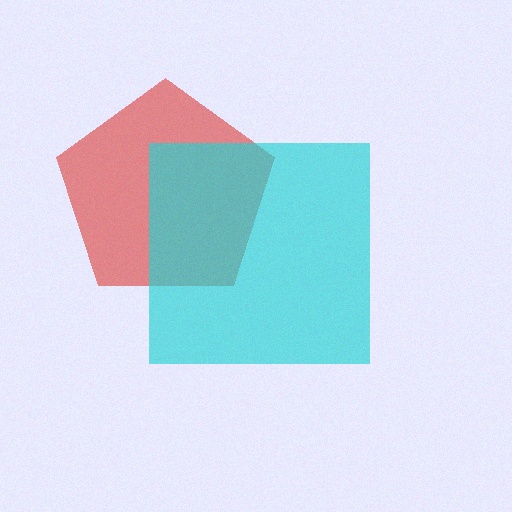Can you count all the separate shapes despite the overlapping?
Yes, there are 2 separate shapes.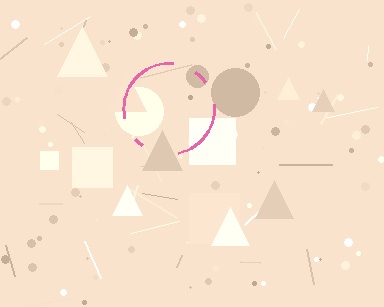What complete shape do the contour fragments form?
The contour fragments form a circle.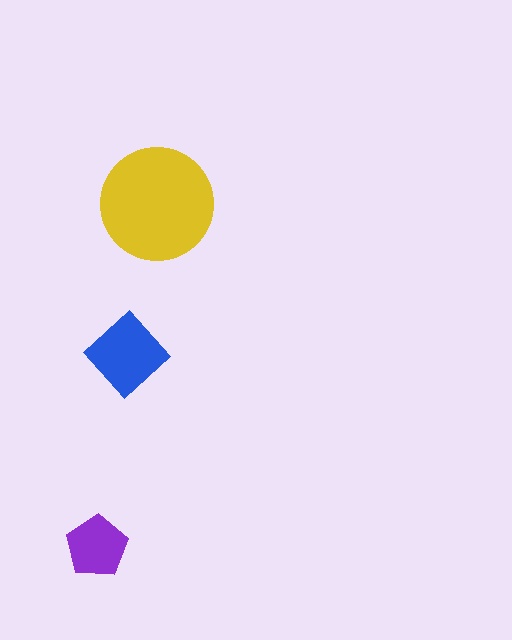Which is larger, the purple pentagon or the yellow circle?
The yellow circle.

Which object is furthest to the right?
The yellow circle is rightmost.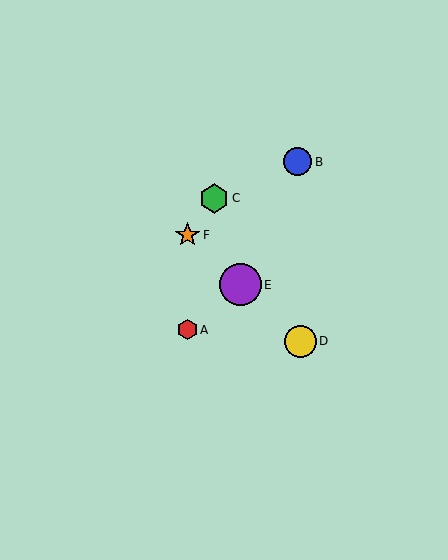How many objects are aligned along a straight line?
3 objects (D, E, F) are aligned along a straight line.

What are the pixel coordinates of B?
Object B is at (298, 162).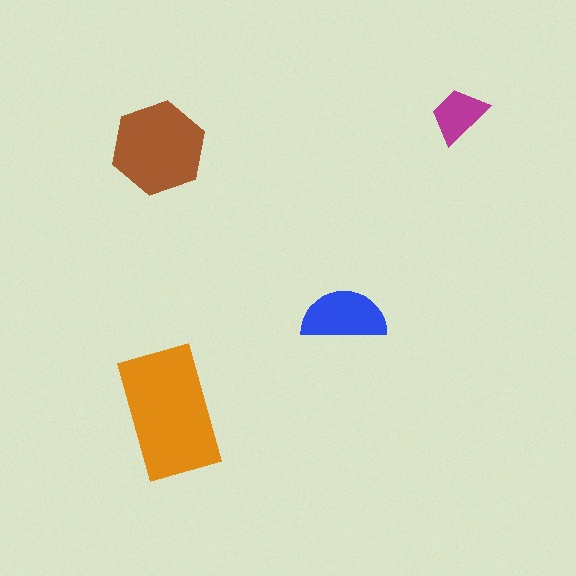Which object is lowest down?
The orange rectangle is bottommost.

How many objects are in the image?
There are 4 objects in the image.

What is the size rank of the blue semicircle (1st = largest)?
3rd.